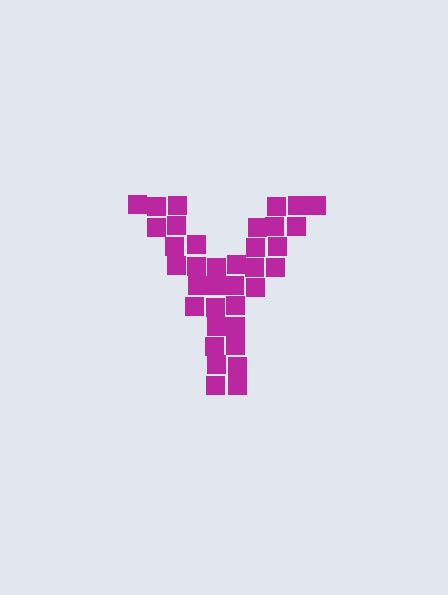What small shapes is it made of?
It is made of small squares.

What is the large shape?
The large shape is the letter Y.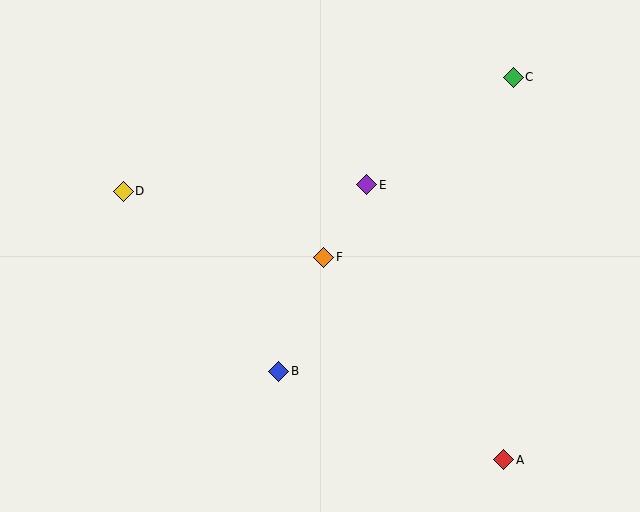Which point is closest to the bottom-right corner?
Point A is closest to the bottom-right corner.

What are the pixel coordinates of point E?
Point E is at (367, 185).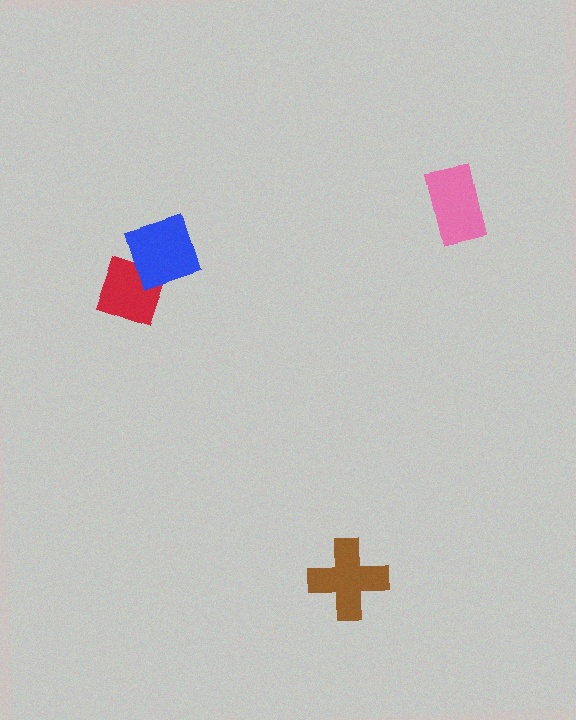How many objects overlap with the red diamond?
1 object overlaps with the red diamond.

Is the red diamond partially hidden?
Yes, it is partially covered by another shape.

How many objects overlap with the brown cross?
0 objects overlap with the brown cross.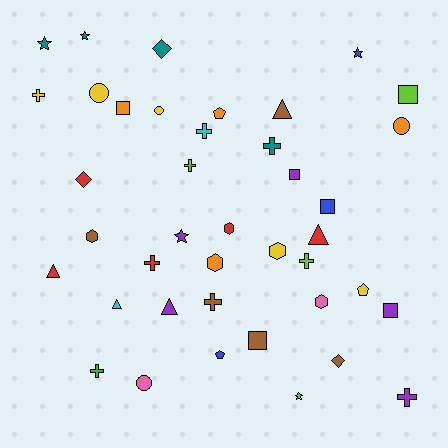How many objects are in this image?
There are 40 objects.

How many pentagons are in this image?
There are 3 pentagons.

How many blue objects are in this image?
There are 3 blue objects.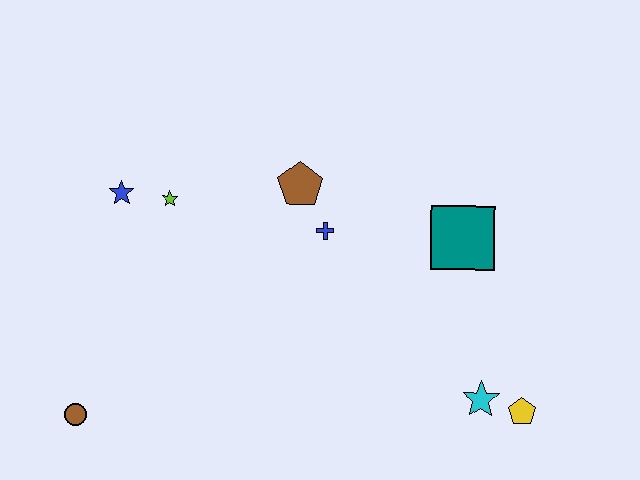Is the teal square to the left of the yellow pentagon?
Yes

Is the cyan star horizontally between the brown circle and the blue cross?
No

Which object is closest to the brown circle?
The blue star is closest to the brown circle.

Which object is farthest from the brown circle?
The yellow pentagon is farthest from the brown circle.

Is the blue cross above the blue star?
No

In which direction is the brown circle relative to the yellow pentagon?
The brown circle is to the left of the yellow pentagon.